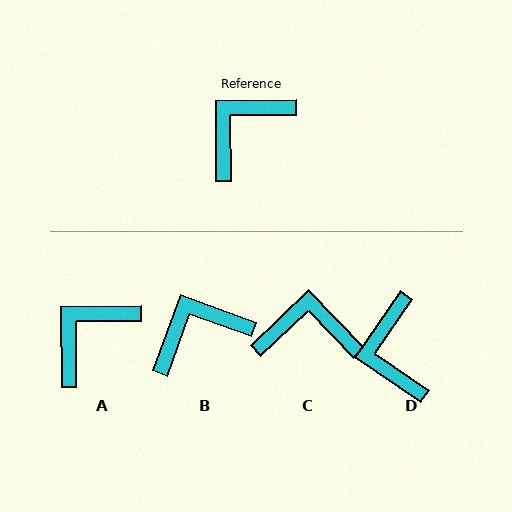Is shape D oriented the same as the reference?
No, it is off by about 55 degrees.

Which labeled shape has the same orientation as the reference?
A.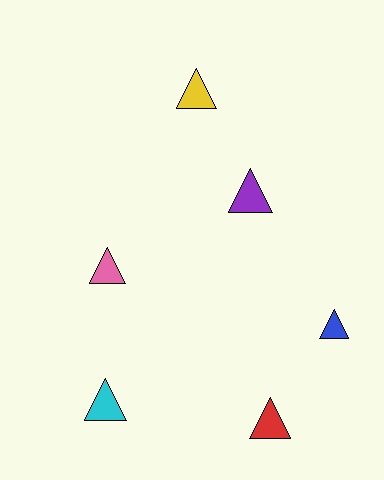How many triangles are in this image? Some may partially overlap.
There are 6 triangles.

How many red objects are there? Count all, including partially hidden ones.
There is 1 red object.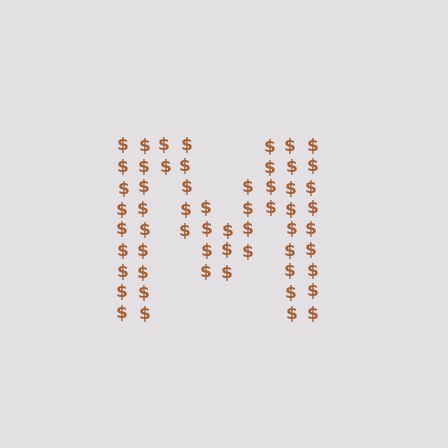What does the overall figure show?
The overall figure shows the letter M.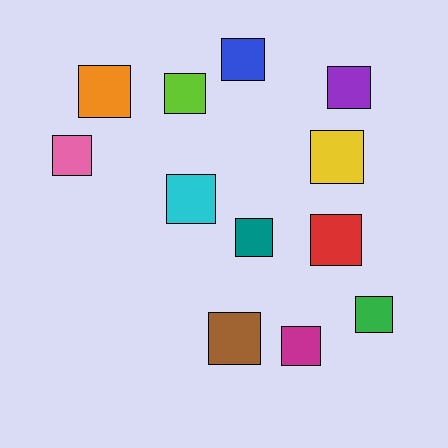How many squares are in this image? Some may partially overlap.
There are 12 squares.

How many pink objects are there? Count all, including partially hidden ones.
There is 1 pink object.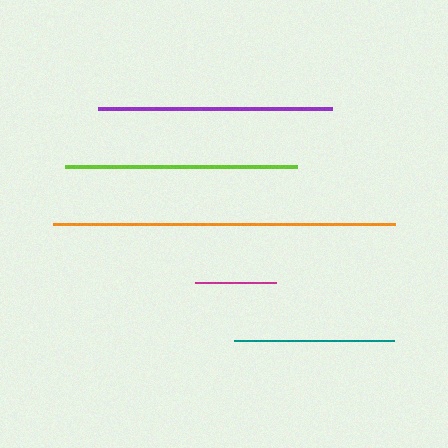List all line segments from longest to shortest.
From longest to shortest: orange, purple, lime, teal, magenta.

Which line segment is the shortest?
The magenta line is the shortest at approximately 81 pixels.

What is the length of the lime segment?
The lime segment is approximately 232 pixels long.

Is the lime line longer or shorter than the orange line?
The orange line is longer than the lime line.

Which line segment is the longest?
The orange line is the longest at approximately 342 pixels.